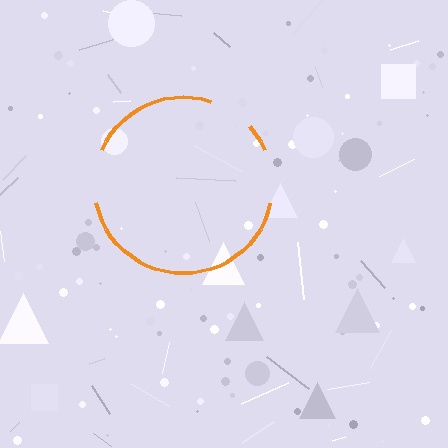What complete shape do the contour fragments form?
The contour fragments form a circle.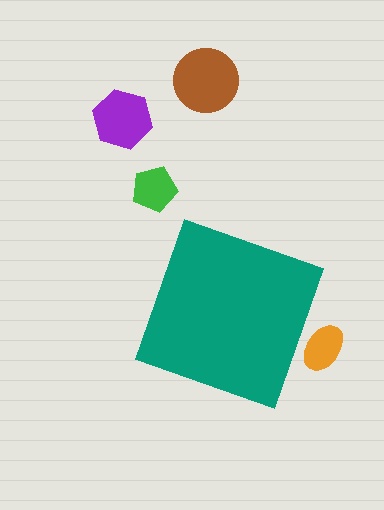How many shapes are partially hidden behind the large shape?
1 shape is partially hidden.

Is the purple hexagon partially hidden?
No, the purple hexagon is fully visible.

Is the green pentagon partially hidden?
No, the green pentagon is fully visible.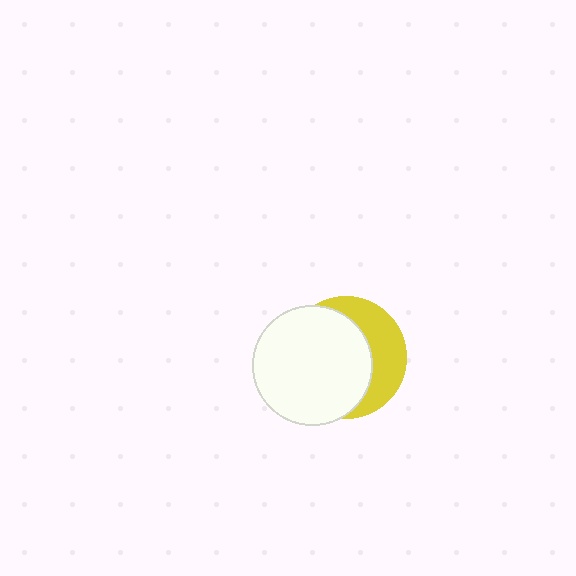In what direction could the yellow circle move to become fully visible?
The yellow circle could move right. That would shift it out from behind the white circle entirely.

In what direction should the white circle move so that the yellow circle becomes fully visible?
The white circle should move left. That is the shortest direction to clear the overlap and leave the yellow circle fully visible.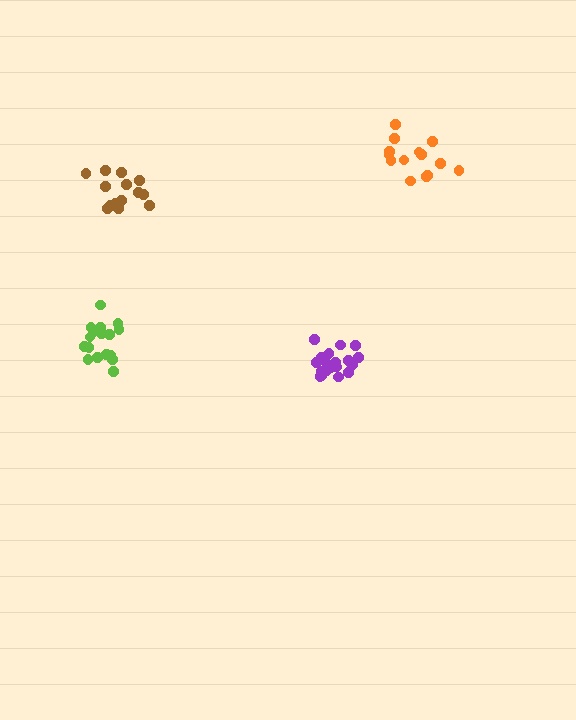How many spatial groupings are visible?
There are 4 spatial groupings.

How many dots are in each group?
Group 1: 14 dots, Group 2: 18 dots, Group 3: 19 dots, Group 4: 14 dots (65 total).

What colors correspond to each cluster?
The clusters are colored: brown, lime, purple, orange.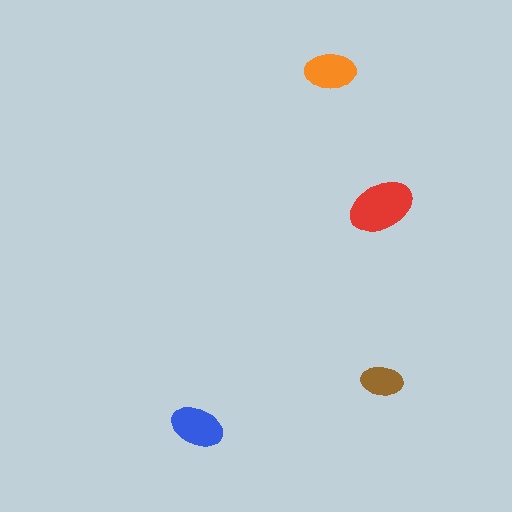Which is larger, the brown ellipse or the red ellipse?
The red one.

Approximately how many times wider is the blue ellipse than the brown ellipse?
About 1.5 times wider.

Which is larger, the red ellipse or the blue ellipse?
The red one.